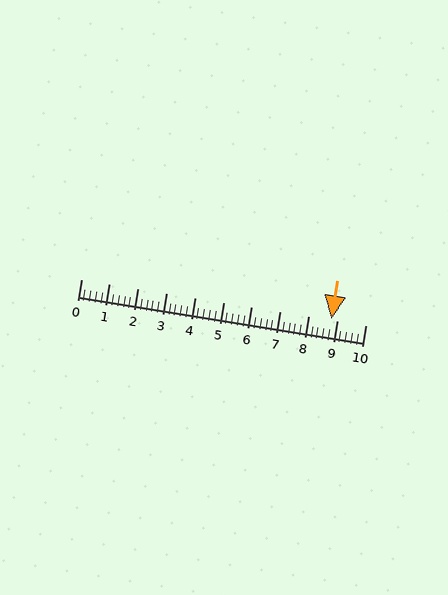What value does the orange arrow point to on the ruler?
The orange arrow points to approximately 8.8.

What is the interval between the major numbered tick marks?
The major tick marks are spaced 1 units apart.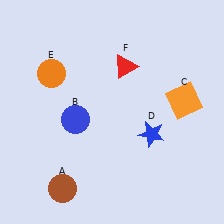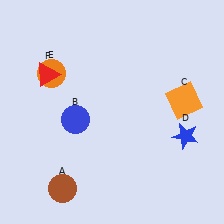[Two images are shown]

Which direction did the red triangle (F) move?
The red triangle (F) moved left.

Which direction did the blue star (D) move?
The blue star (D) moved right.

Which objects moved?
The objects that moved are: the blue star (D), the red triangle (F).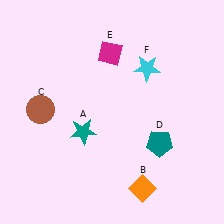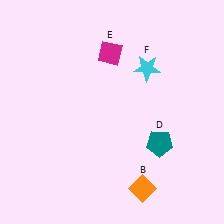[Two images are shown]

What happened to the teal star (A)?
The teal star (A) was removed in Image 2. It was in the bottom-left area of Image 1.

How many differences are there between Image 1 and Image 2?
There are 2 differences between the two images.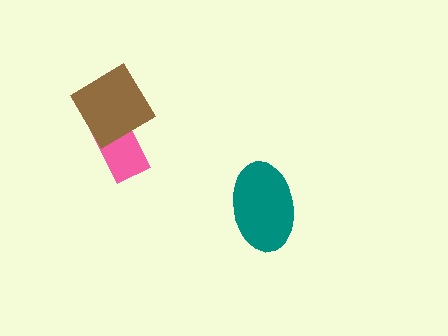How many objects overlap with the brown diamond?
1 object overlaps with the brown diamond.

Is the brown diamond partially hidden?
No, no other shape covers it.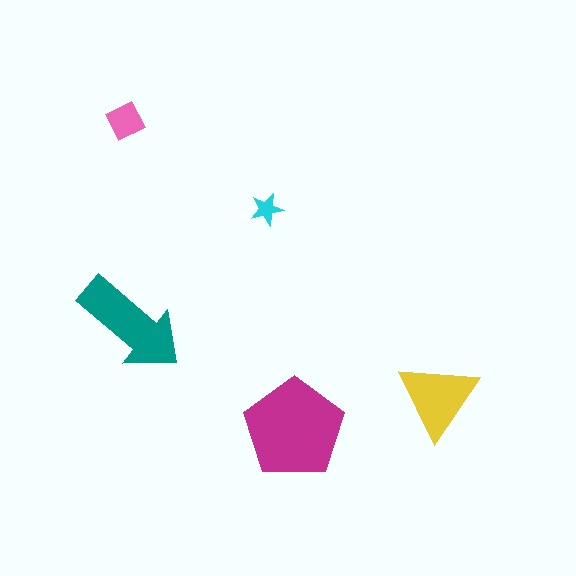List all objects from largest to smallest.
The magenta pentagon, the teal arrow, the yellow triangle, the pink diamond, the cyan star.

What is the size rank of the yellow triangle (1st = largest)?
3rd.